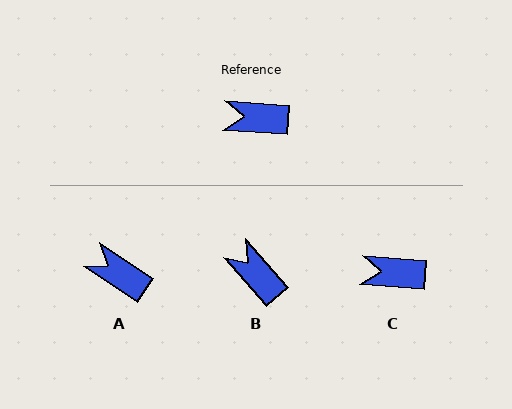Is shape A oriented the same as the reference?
No, it is off by about 29 degrees.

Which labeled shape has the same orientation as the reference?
C.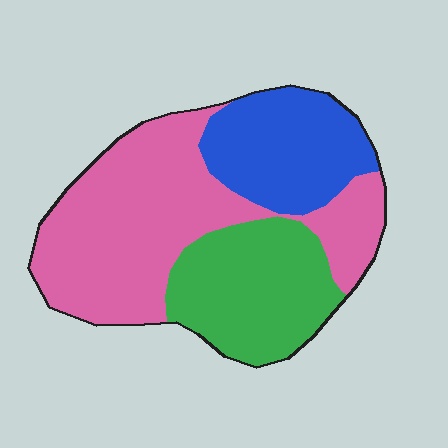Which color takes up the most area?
Pink, at roughly 50%.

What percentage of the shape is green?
Green covers roughly 25% of the shape.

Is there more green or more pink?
Pink.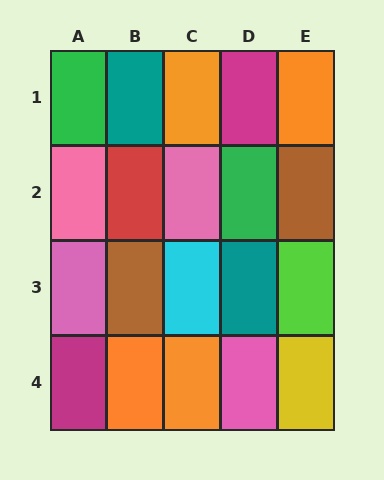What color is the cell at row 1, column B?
Teal.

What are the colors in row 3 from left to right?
Pink, brown, cyan, teal, lime.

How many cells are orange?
4 cells are orange.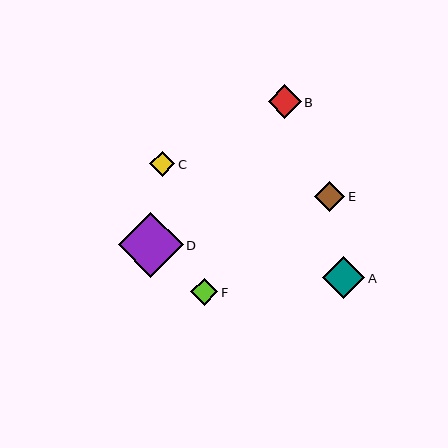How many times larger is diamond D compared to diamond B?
Diamond D is approximately 1.9 times the size of diamond B.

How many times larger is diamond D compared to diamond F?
Diamond D is approximately 2.4 times the size of diamond F.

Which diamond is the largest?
Diamond D is the largest with a size of approximately 65 pixels.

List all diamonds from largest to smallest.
From largest to smallest: D, A, B, E, F, C.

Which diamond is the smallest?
Diamond C is the smallest with a size of approximately 25 pixels.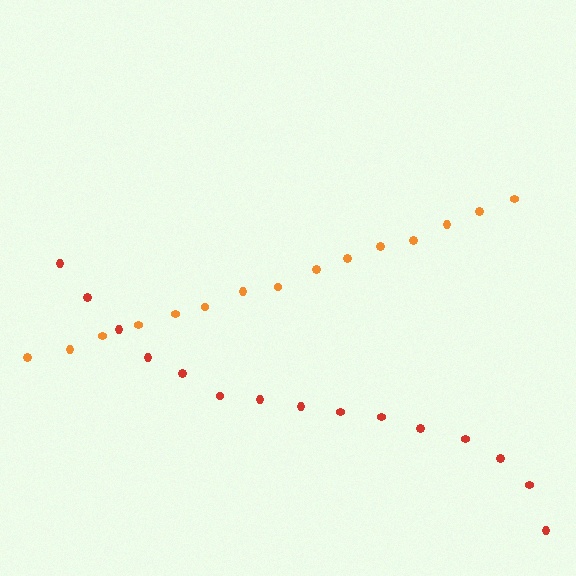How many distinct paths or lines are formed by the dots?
There are 2 distinct paths.